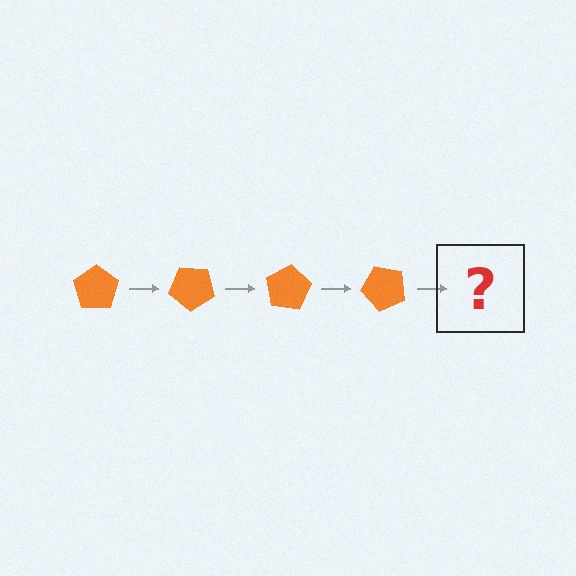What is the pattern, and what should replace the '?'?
The pattern is that the pentagon rotates 40 degrees each step. The '?' should be an orange pentagon rotated 160 degrees.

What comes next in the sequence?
The next element should be an orange pentagon rotated 160 degrees.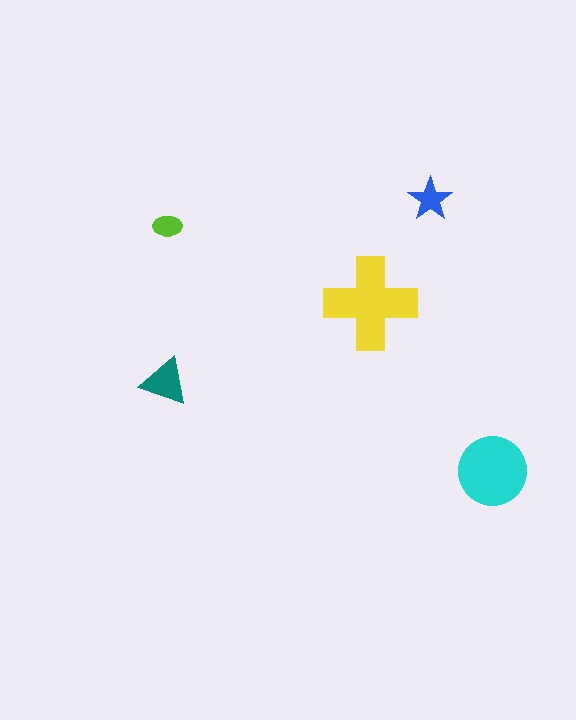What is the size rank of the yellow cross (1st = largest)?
1st.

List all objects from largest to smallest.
The yellow cross, the cyan circle, the teal triangle, the blue star, the lime ellipse.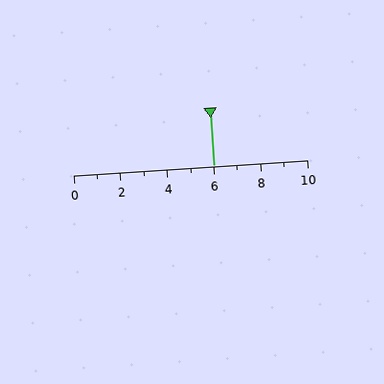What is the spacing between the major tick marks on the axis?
The major ticks are spaced 2 apart.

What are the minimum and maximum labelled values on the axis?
The axis runs from 0 to 10.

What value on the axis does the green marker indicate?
The marker indicates approximately 6.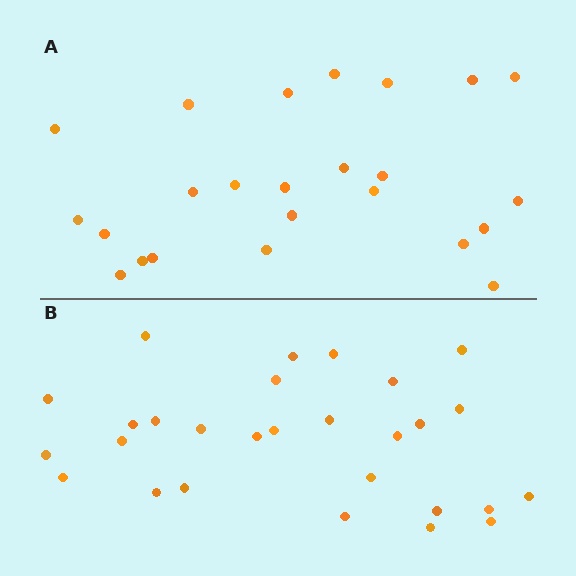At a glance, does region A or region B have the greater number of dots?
Region B (the bottom region) has more dots.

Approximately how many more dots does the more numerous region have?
Region B has about 4 more dots than region A.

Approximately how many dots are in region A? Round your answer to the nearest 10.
About 20 dots. (The exact count is 24, which rounds to 20.)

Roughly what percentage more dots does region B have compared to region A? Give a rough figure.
About 15% more.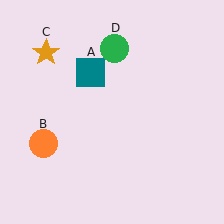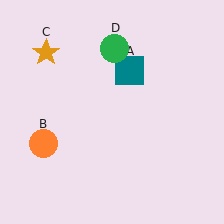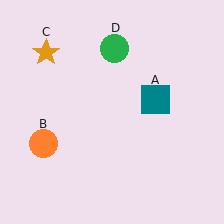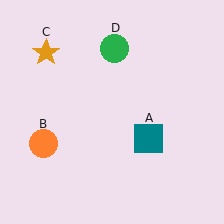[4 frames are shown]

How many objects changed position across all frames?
1 object changed position: teal square (object A).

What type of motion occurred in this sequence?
The teal square (object A) rotated clockwise around the center of the scene.